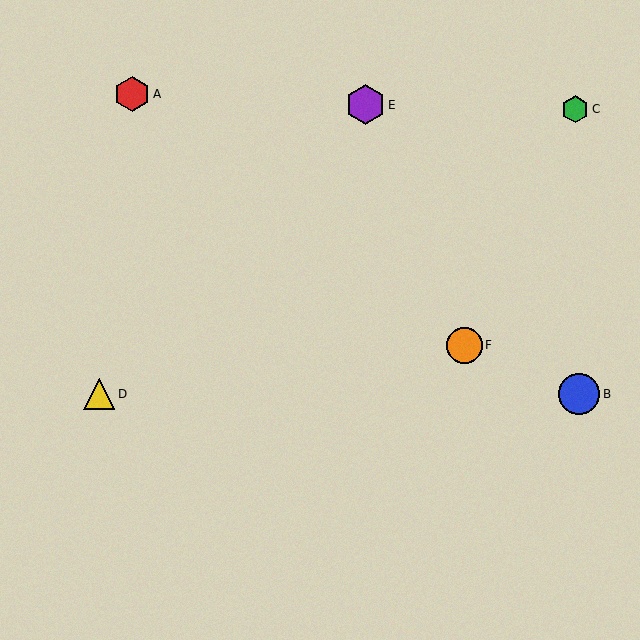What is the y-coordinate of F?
Object F is at y≈345.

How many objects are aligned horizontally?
2 objects (B, D) are aligned horizontally.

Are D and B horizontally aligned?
Yes, both are at y≈394.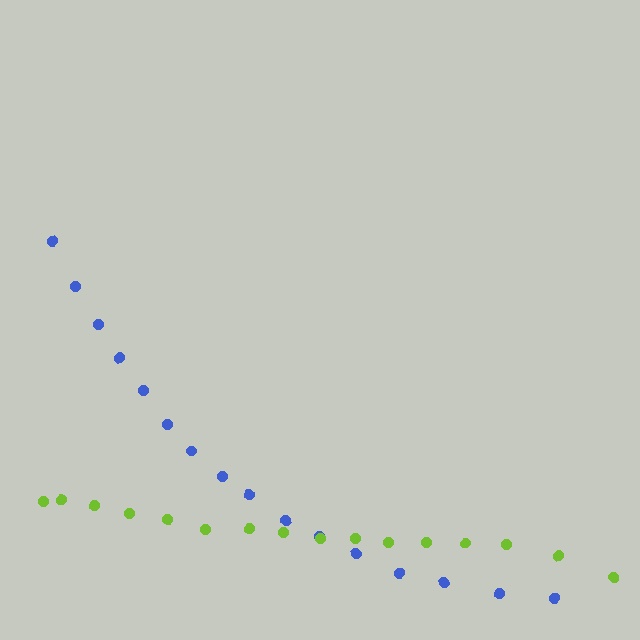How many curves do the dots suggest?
There are 2 distinct paths.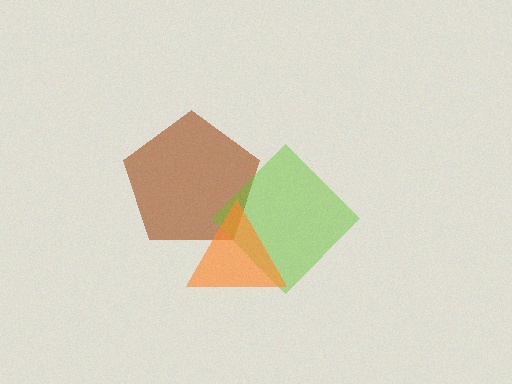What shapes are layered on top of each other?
The layered shapes are: a brown pentagon, a lime diamond, an orange triangle.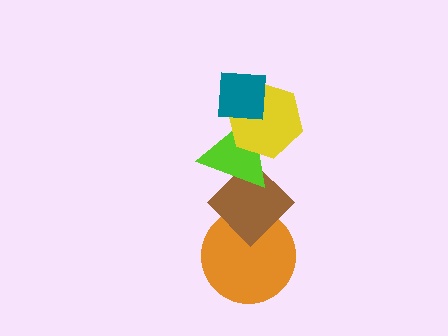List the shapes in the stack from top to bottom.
From top to bottom: the teal square, the yellow hexagon, the lime triangle, the brown diamond, the orange circle.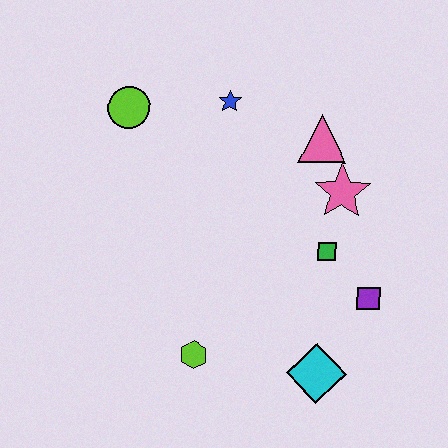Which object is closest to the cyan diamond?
The purple square is closest to the cyan diamond.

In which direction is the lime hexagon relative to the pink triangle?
The lime hexagon is below the pink triangle.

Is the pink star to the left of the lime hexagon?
No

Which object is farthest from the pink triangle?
The lime hexagon is farthest from the pink triangle.